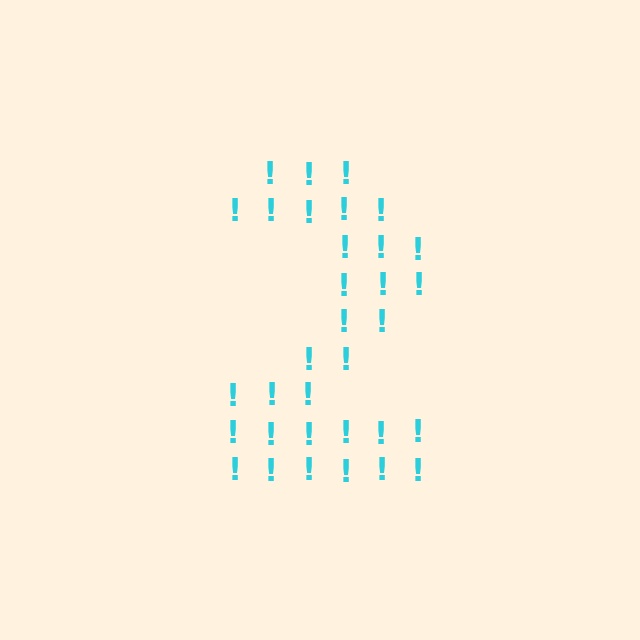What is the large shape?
The large shape is the digit 2.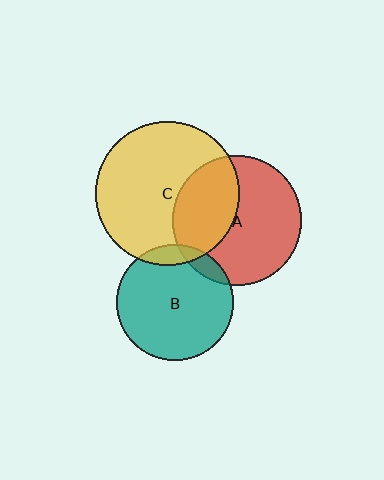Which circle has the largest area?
Circle C (yellow).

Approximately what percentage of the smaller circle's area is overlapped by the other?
Approximately 10%.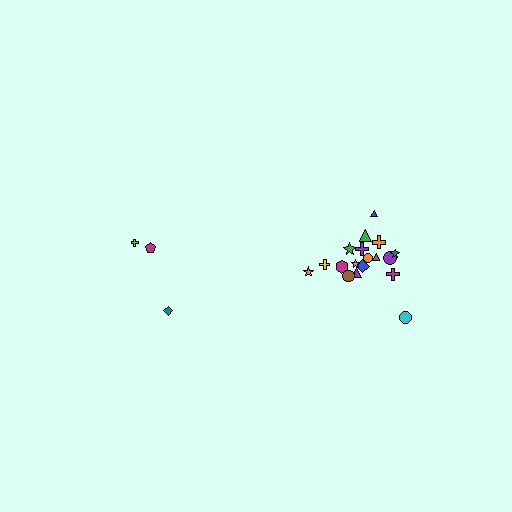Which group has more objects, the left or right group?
The right group.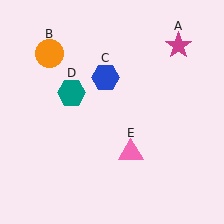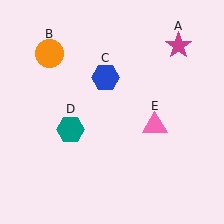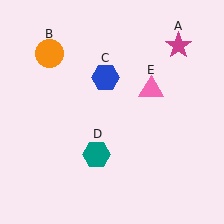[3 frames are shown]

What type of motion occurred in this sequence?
The teal hexagon (object D), pink triangle (object E) rotated counterclockwise around the center of the scene.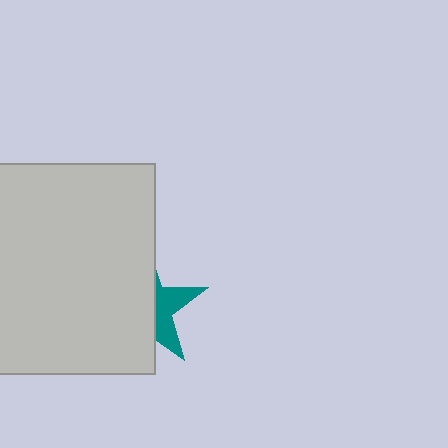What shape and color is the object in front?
The object in front is a light gray rectangle.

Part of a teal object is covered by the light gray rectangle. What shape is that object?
It is a star.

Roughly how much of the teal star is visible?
A small part of it is visible (roughly 35%).